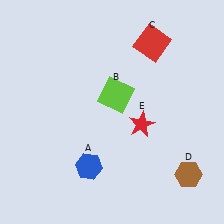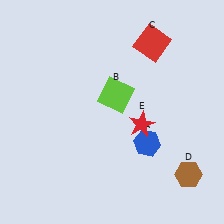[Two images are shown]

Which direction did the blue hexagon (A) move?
The blue hexagon (A) moved right.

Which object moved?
The blue hexagon (A) moved right.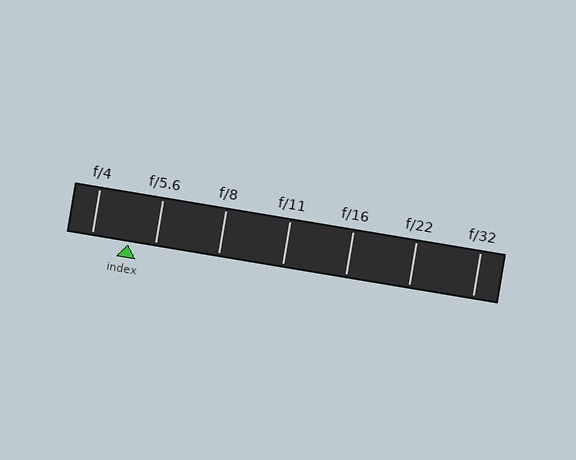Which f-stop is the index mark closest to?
The index mark is closest to f/5.6.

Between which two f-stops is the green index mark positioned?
The index mark is between f/4 and f/5.6.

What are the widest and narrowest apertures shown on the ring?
The widest aperture shown is f/4 and the narrowest is f/32.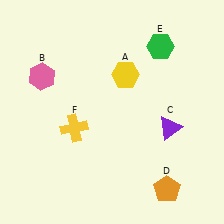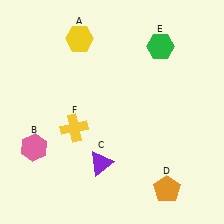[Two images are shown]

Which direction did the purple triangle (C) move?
The purple triangle (C) moved left.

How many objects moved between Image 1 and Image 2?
3 objects moved between the two images.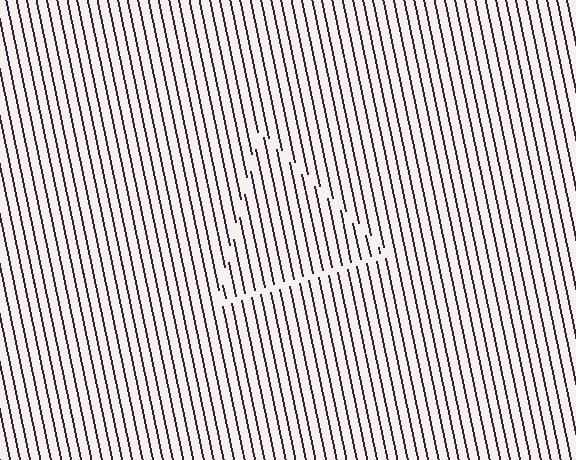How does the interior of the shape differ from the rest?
The interior of the shape contains the same grating, shifted by half a period — the contour is defined by the phase discontinuity where line-ends from the inner and outer gratings abut.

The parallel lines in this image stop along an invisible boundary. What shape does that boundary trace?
An illusory triangle. The interior of the shape contains the same grating, shifted by half a period — the contour is defined by the phase discontinuity where line-ends from the inner and outer gratings abut.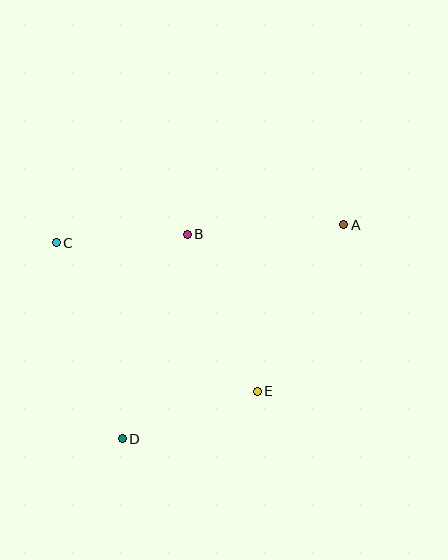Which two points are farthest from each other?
Points A and D are farthest from each other.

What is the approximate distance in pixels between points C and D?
The distance between C and D is approximately 207 pixels.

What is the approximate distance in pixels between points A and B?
The distance between A and B is approximately 157 pixels.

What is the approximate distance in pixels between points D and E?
The distance between D and E is approximately 143 pixels.